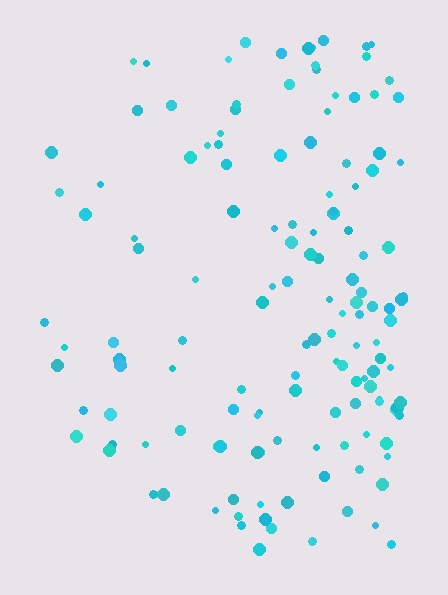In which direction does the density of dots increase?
From left to right, with the right side densest.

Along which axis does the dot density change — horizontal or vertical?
Horizontal.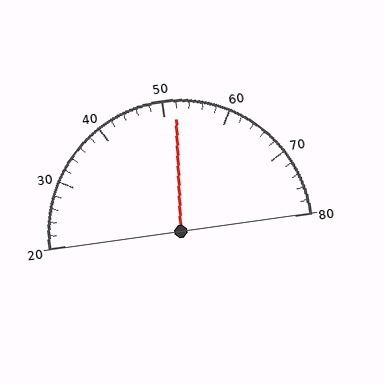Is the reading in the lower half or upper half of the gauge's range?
The reading is in the upper half of the range (20 to 80).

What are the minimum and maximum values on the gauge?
The gauge ranges from 20 to 80.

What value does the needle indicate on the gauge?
The needle indicates approximately 52.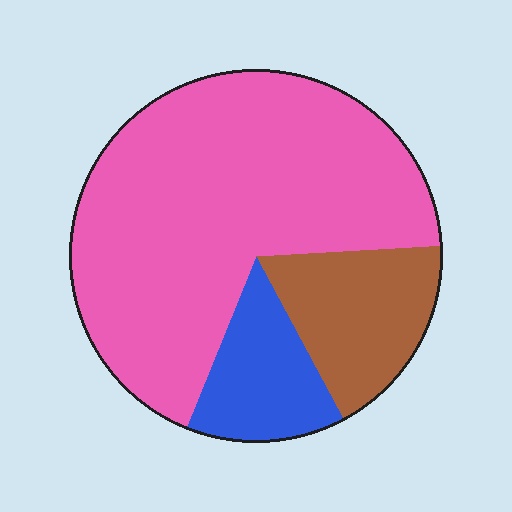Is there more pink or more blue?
Pink.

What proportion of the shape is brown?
Brown covers 18% of the shape.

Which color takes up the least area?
Blue, at roughly 15%.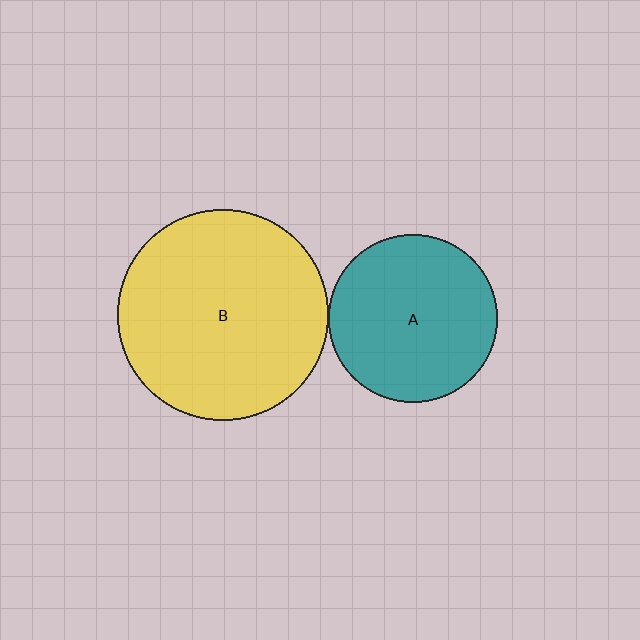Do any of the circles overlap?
No, none of the circles overlap.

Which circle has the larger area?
Circle B (yellow).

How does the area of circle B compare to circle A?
Approximately 1.6 times.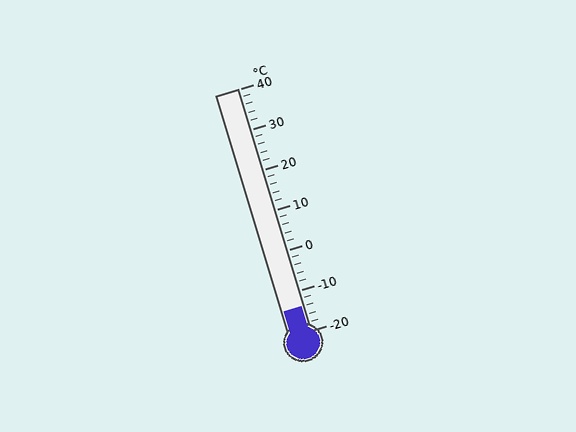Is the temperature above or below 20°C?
The temperature is below 20°C.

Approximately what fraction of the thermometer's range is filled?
The thermometer is filled to approximately 10% of its range.